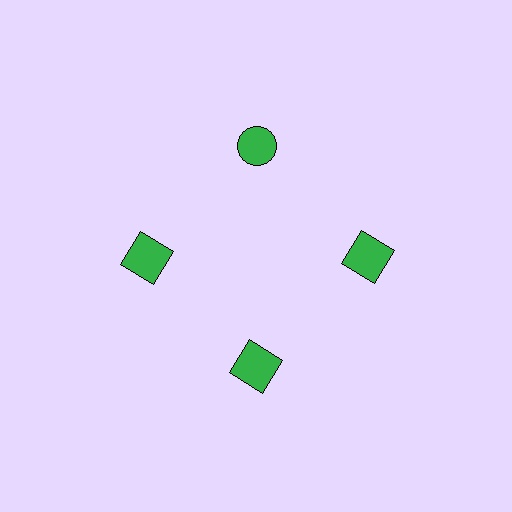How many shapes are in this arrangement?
There are 4 shapes arranged in a ring pattern.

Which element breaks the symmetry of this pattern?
The green circle at roughly the 12 o'clock position breaks the symmetry. All other shapes are green squares.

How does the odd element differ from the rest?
It has a different shape: circle instead of square.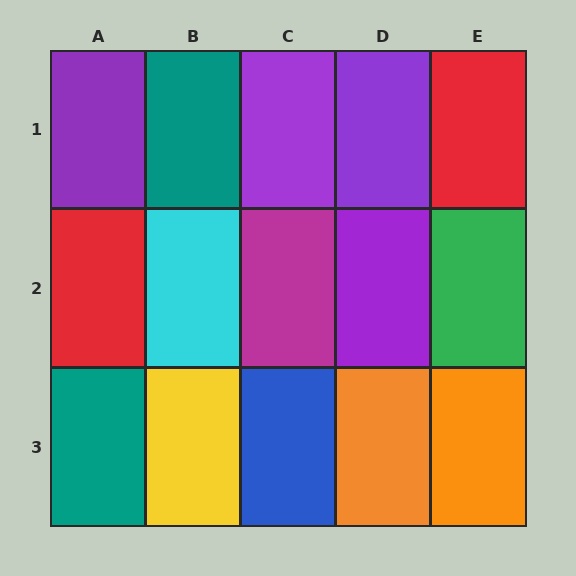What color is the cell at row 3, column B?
Yellow.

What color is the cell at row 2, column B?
Cyan.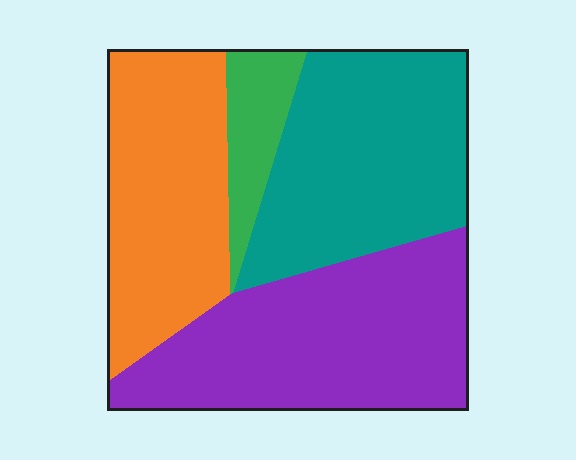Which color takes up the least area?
Green, at roughly 10%.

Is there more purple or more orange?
Purple.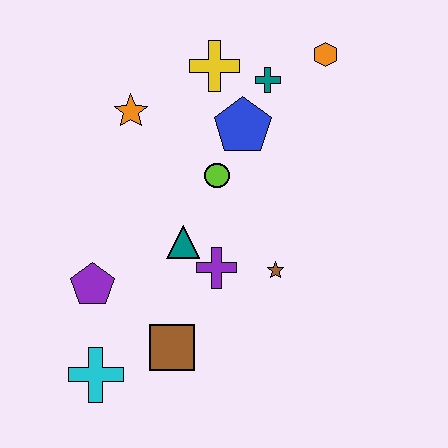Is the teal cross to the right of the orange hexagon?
No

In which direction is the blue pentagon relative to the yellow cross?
The blue pentagon is below the yellow cross.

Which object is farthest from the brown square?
The orange hexagon is farthest from the brown square.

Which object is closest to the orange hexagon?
The teal cross is closest to the orange hexagon.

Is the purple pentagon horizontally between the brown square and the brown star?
No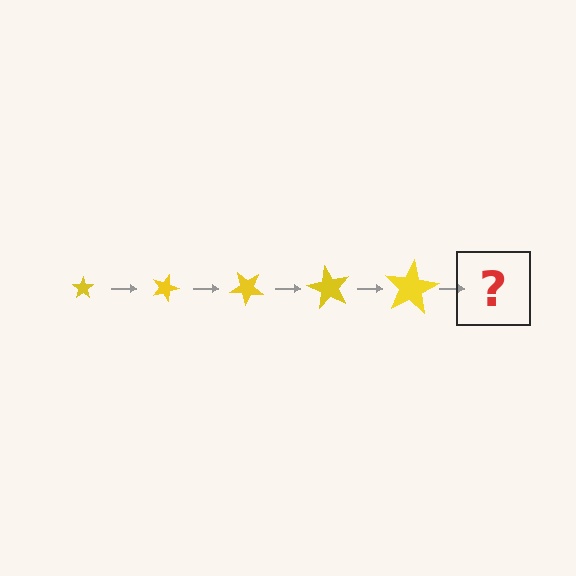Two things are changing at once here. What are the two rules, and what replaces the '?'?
The two rules are that the star grows larger each step and it rotates 20 degrees each step. The '?' should be a star, larger than the previous one and rotated 100 degrees from the start.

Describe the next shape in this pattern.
It should be a star, larger than the previous one and rotated 100 degrees from the start.